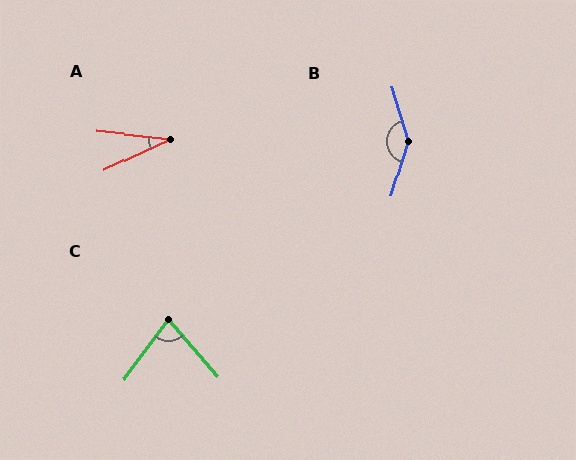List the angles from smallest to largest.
A (32°), C (77°), B (146°).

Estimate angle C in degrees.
Approximately 77 degrees.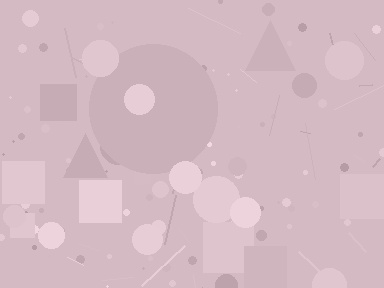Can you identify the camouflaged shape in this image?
The camouflaged shape is a circle.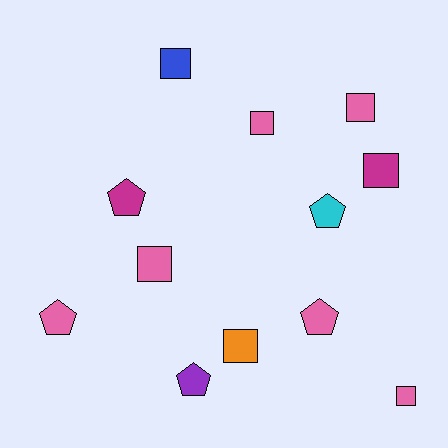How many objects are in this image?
There are 12 objects.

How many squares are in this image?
There are 7 squares.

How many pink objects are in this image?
There are 6 pink objects.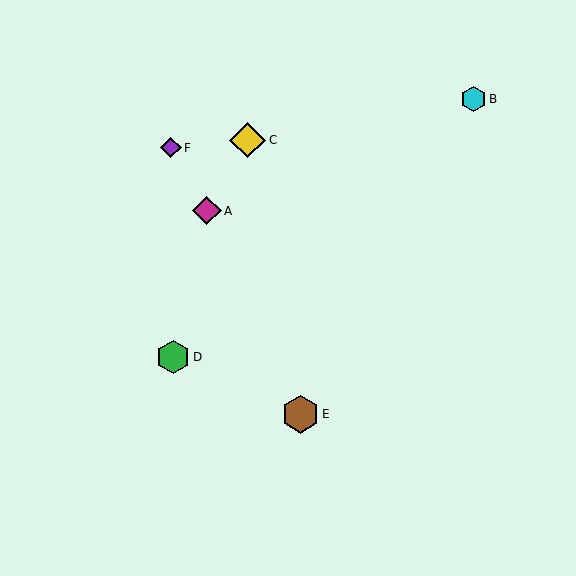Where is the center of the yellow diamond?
The center of the yellow diamond is at (248, 140).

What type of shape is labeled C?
Shape C is a yellow diamond.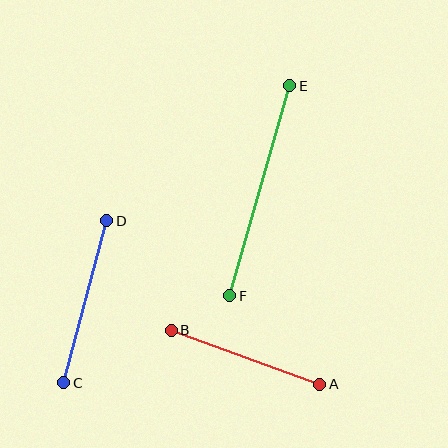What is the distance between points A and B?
The distance is approximately 158 pixels.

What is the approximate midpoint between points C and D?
The midpoint is at approximately (85, 302) pixels.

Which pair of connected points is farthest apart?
Points E and F are farthest apart.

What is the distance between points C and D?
The distance is approximately 168 pixels.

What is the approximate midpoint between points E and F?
The midpoint is at approximately (260, 191) pixels.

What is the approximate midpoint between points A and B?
The midpoint is at approximately (245, 357) pixels.